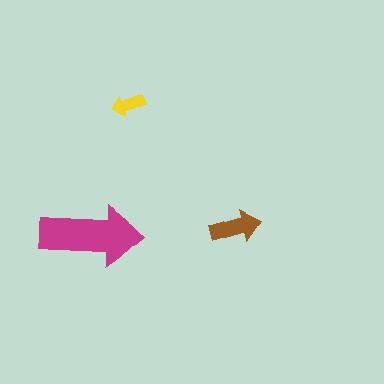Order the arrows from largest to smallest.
the magenta one, the brown one, the yellow one.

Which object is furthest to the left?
The magenta arrow is leftmost.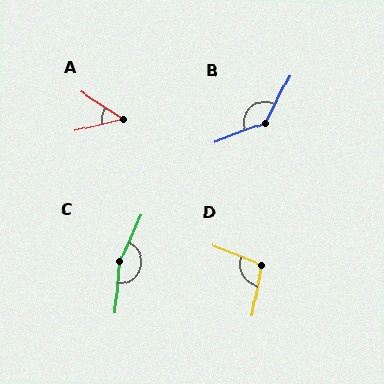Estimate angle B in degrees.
Approximately 138 degrees.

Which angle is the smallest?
A, at approximately 48 degrees.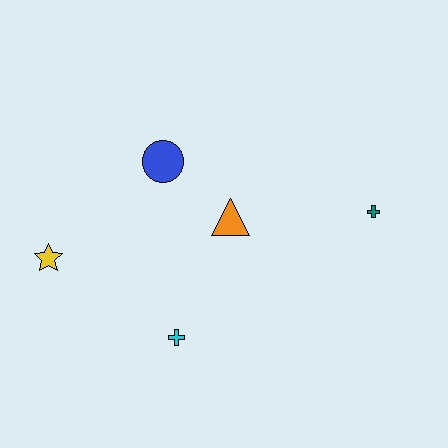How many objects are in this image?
There are 5 objects.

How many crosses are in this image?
There are 2 crosses.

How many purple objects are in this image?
There are no purple objects.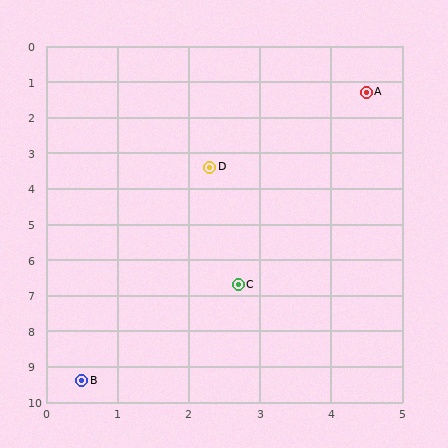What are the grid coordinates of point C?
Point C is at approximately (2.7, 6.7).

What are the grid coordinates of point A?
Point A is at approximately (4.5, 1.3).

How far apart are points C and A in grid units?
Points C and A are about 5.7 grid units apart.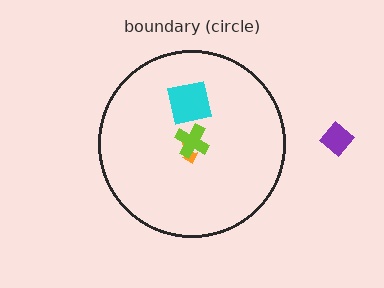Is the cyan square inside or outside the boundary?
Inside.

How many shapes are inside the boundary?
3 inside, 1 outside.